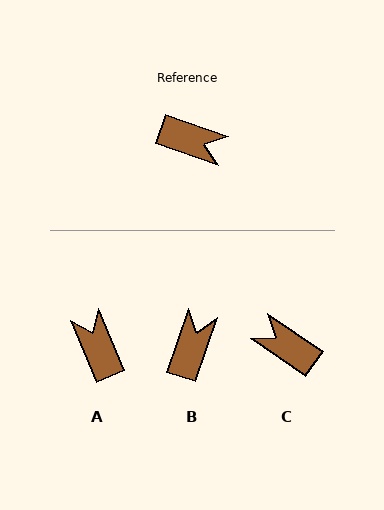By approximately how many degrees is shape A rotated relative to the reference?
Approximately 132 degrees counter-clockwise.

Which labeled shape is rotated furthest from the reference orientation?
C, about 164 degrees away.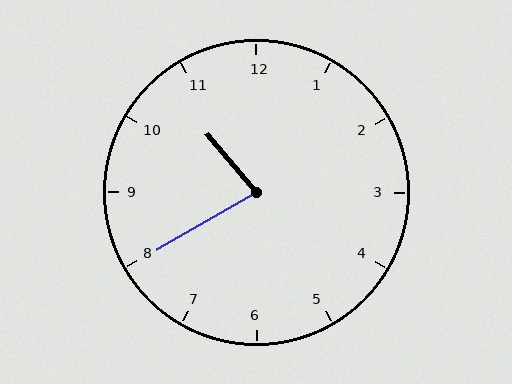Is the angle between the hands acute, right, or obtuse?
It is acute.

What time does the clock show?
10:40.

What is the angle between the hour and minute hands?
Approximately 80 degrees.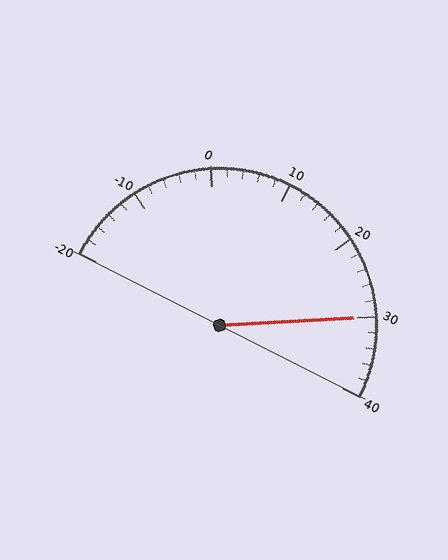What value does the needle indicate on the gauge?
The needle indicates approximately 30.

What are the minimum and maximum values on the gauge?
The gauge ranges from -20 to 40.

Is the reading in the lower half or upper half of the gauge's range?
The reading is in the upper half of the range (-20 to 40).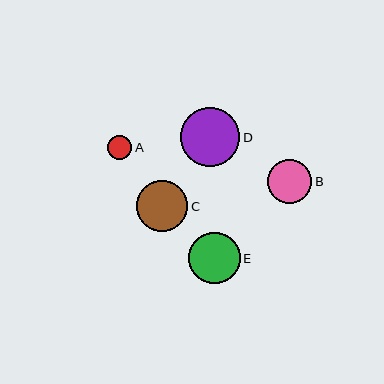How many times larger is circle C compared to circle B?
Circle C is approximately 1.1 times the size of circle B.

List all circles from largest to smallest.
From largest to smallest: D, E, C, B, A.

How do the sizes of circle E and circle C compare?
Circle E and circle C are approximately the same size.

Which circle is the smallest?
Circle A is the smallest with a size of approximately 24 pixels.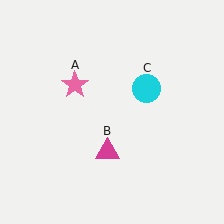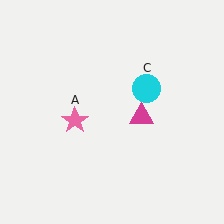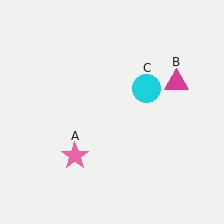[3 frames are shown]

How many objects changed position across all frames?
2 objects changed position: pink star (object A), magenta triangle (object B).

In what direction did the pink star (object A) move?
The pink star (object A) moved down.